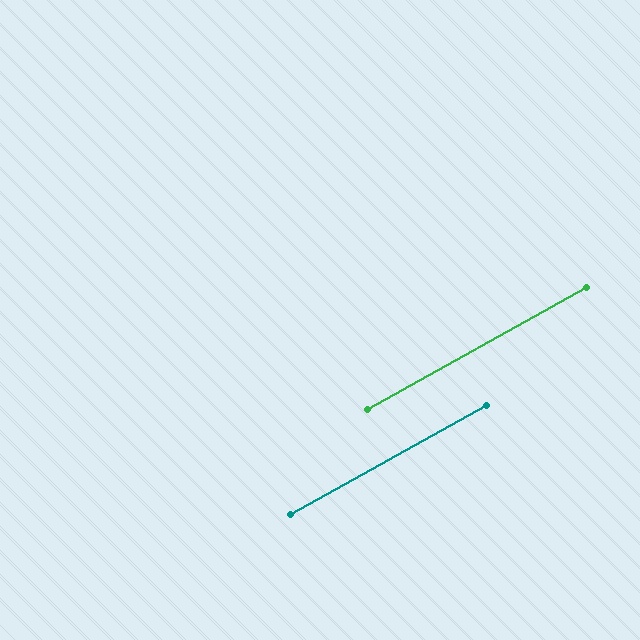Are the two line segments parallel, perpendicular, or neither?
Parallel — their directions differ by only 0.1°.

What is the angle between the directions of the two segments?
Approximately 0 degrees.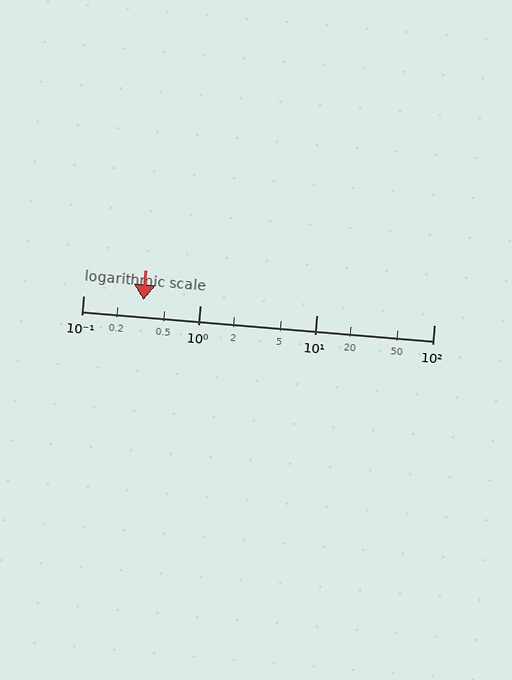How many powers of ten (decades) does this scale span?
The scale spans 3 decades, from 0.1 to 100.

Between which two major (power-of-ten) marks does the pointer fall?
The pointer is between 0.1 and 1.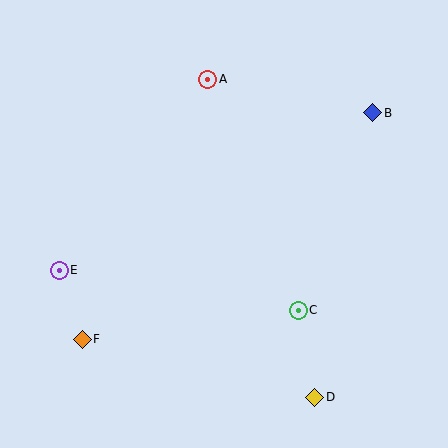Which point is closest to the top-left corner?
Point A is closest to the top-left corner.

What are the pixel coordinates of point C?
Point C is at (298, 310).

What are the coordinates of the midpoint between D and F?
The midpoint between D and F is at (199, 368).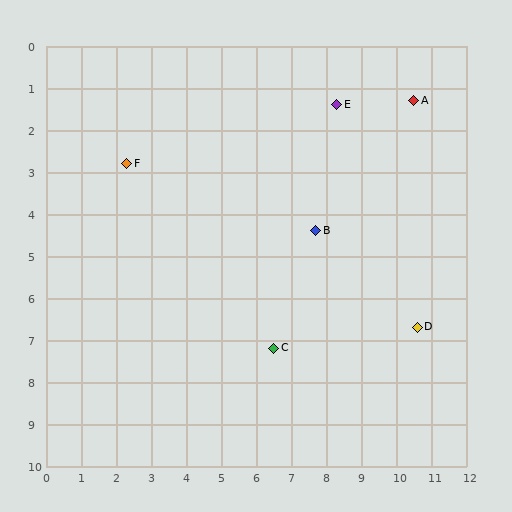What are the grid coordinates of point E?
Point E is at approximately (8.3, 1.4).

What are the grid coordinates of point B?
Point B is at approximately (7.7, 4.4).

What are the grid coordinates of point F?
Point F is at approximately (2.3, 2.8).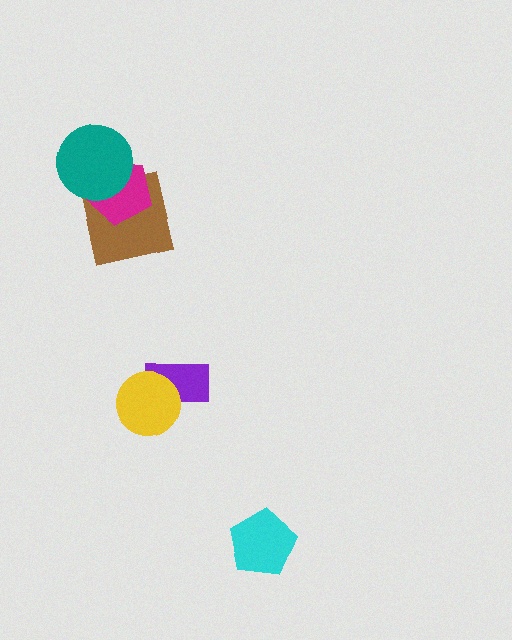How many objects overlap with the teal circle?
2 objects overlap with the teal circle.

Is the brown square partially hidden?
Yes, it is partially covered by another shape.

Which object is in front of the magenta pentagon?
The teal circle is in front of the magenta pentagon.